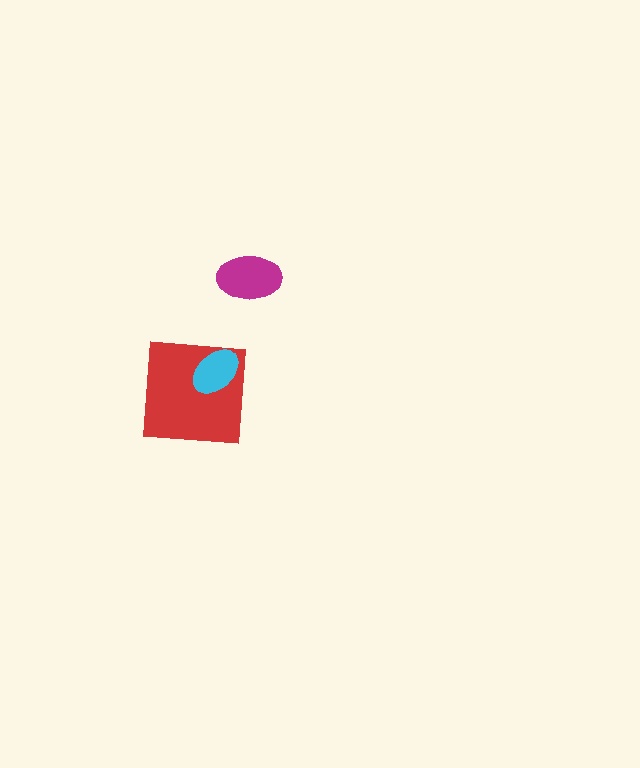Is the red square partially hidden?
Yes, it is partially covered by another shape.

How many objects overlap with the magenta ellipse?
0 objects overlap with the magenta ellipse.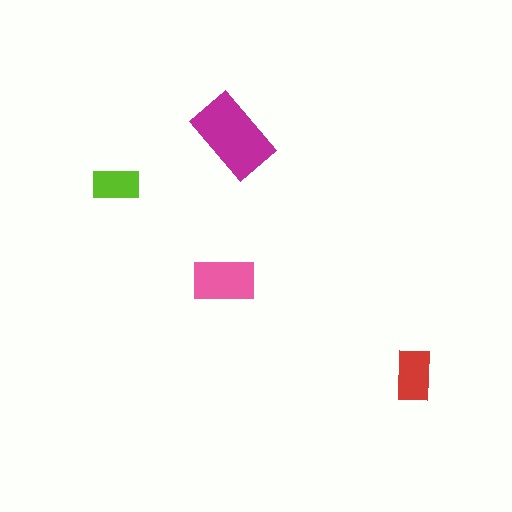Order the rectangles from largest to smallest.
the magenta one, the pink one, the red one, the lime one.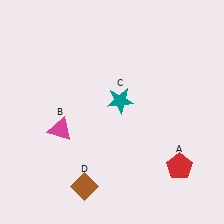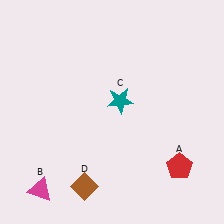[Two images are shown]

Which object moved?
The magenta triangle (B) moved down.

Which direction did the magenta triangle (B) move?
The magenta triangle (B) moved down.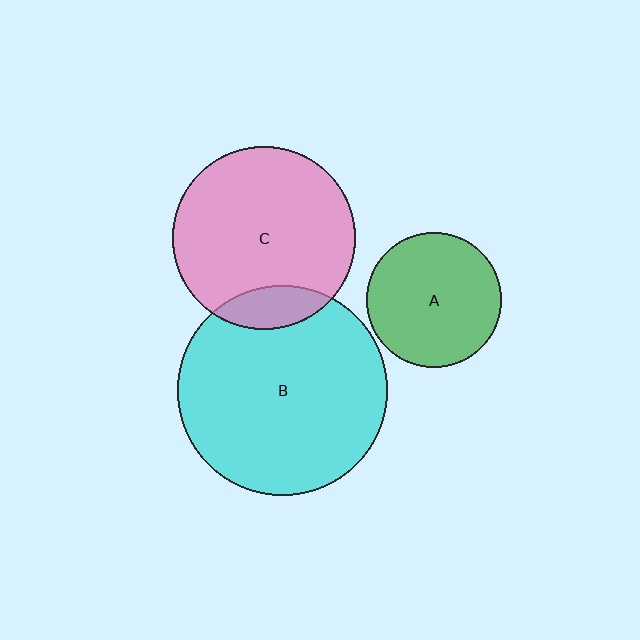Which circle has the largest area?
Circle B (cyan).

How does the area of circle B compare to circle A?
Approximately 2.4 times.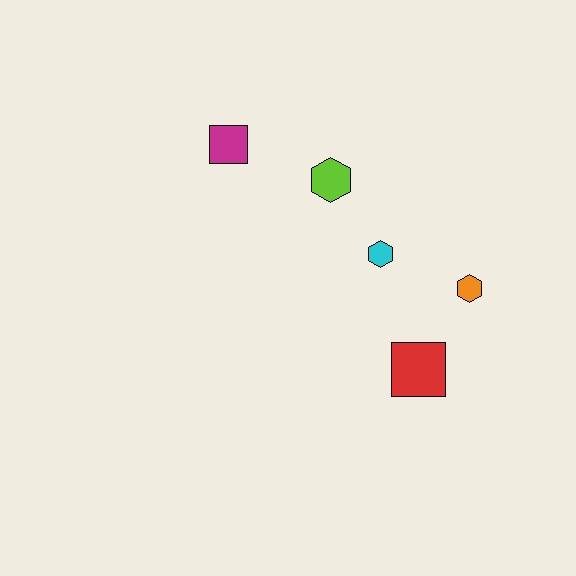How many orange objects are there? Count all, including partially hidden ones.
There is 1 orange object.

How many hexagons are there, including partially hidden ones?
There are 3 hexagons.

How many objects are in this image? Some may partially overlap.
There are 5 objects.